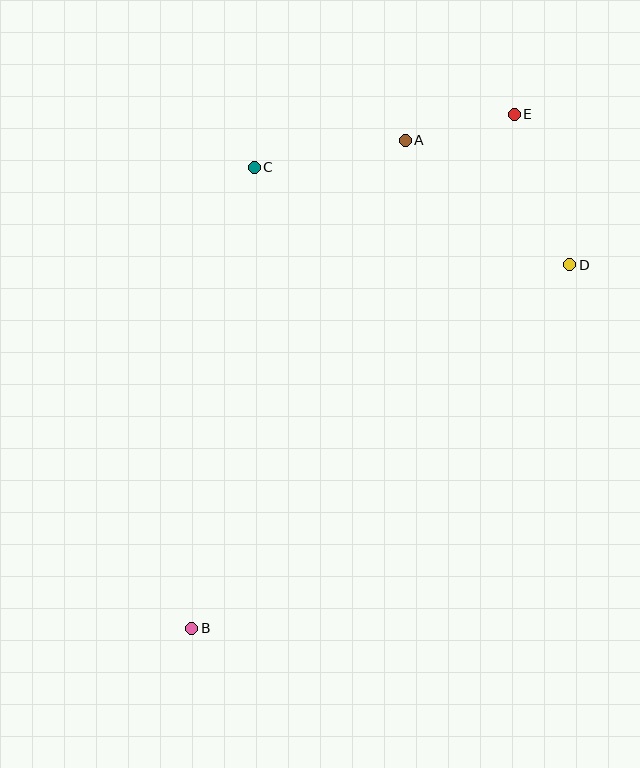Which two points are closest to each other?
Points A and E are closest to each other.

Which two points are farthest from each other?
Points B and E are farthest from each other.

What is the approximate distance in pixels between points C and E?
The distance between C and E is approximately 265 pixels.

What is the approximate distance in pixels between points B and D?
The distance between B and D is approximately 524 pixels.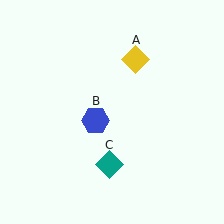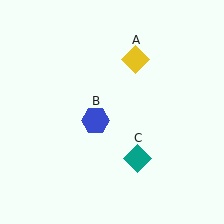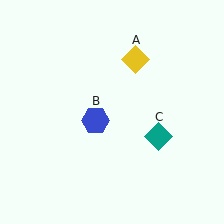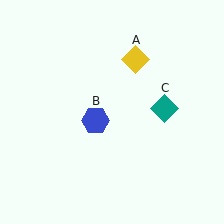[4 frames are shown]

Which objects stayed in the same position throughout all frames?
Yellow diamond (object A) and blue hexagon (object B) remained stationary.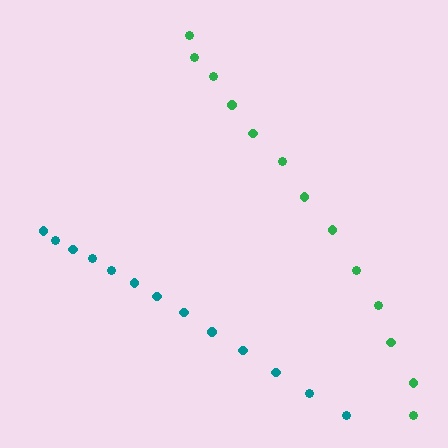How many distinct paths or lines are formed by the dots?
There are 2 distinct paths.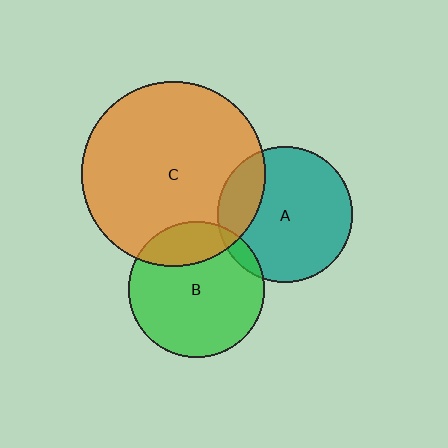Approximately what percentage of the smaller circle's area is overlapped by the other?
Approximately 5%.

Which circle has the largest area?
Circle C (orange).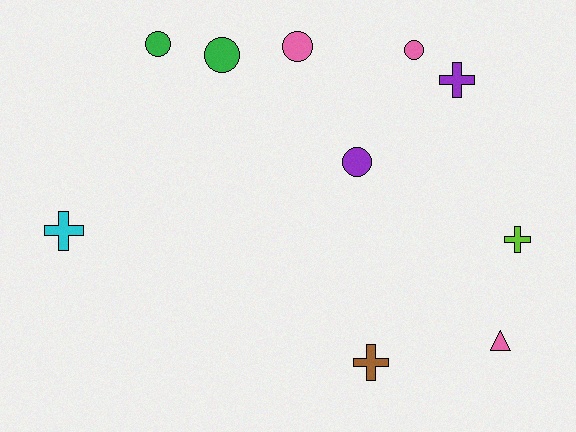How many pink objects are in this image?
There are 3 pink objects.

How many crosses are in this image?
There are 4 crosses.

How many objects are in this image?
There are 10 objects.